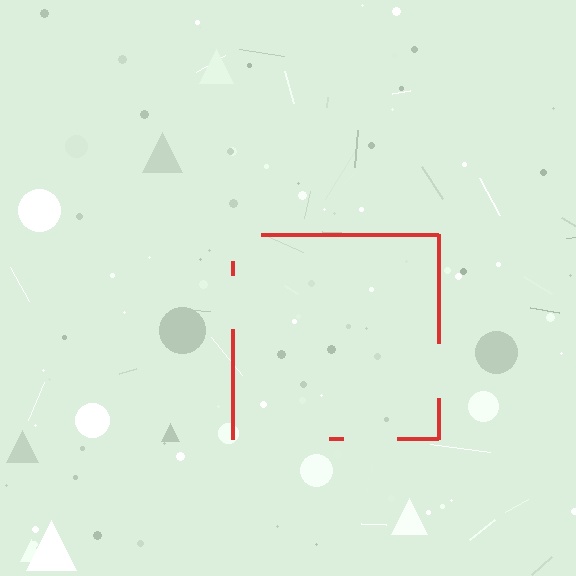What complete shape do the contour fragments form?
The contour fragments form a square.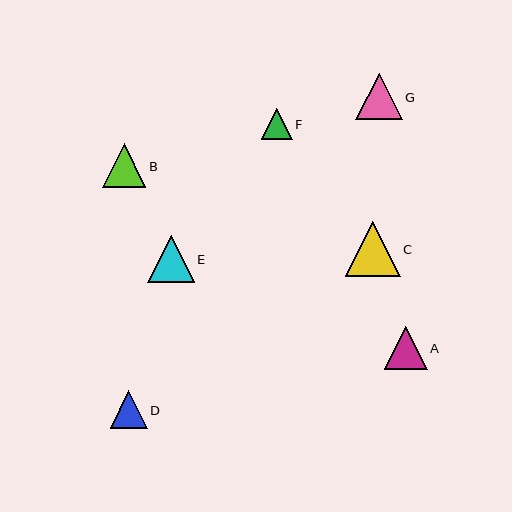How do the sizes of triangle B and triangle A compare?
Triangle B and triangle A are approximately the same size.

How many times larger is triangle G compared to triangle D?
Triangle G is approximately 1.2 times the size of triangle D.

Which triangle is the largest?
Triangle C is the largest with a size of approximately 55 pixels.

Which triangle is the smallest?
Triangle F is the smallest with a size of approximately 31 pixels.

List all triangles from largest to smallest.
From largest to smallest: C, G, E, B, A, D, F.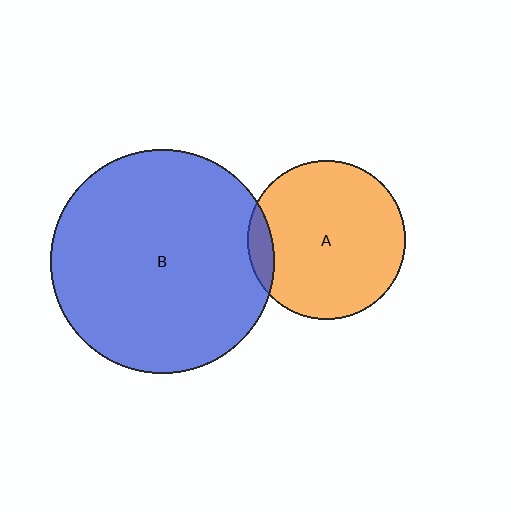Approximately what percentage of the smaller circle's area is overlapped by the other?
Approximately 10%.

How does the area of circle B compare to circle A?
Approximately 2.0 times.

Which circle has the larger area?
Circle B (blue).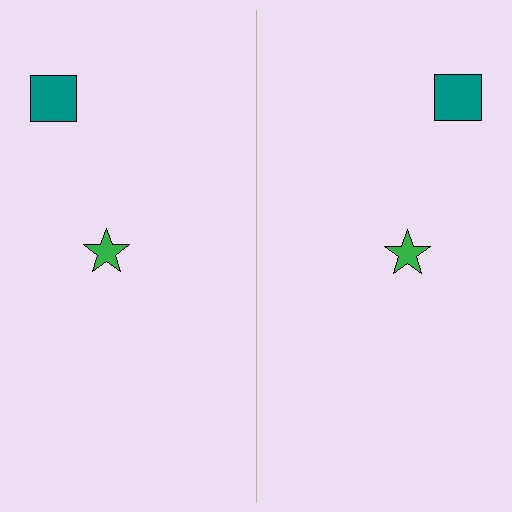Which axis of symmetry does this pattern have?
The pattern has a vertical axis of symmetry running through the center of the image.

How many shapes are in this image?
There are 4 shapes in this image.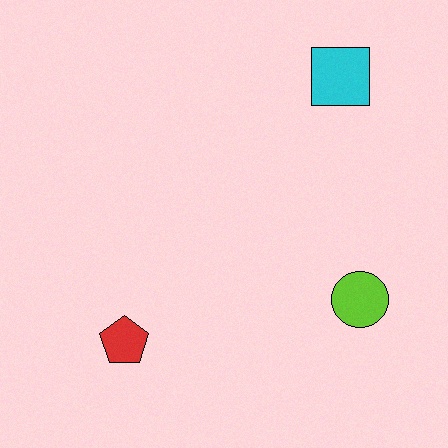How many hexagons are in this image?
There are no hexagons.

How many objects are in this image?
There are 3 objects.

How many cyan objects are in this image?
There is 1 cyan object.